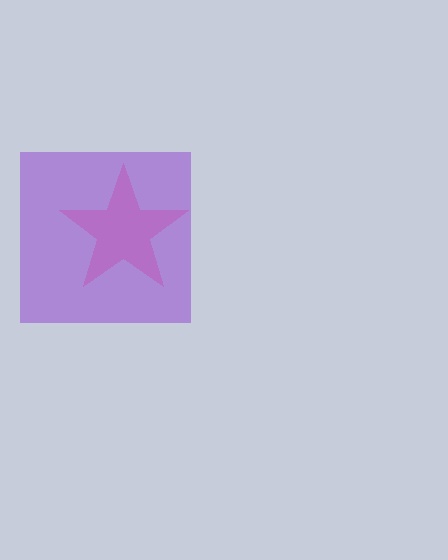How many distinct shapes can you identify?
There are 2 distinct shapes: a pink star, a purple square.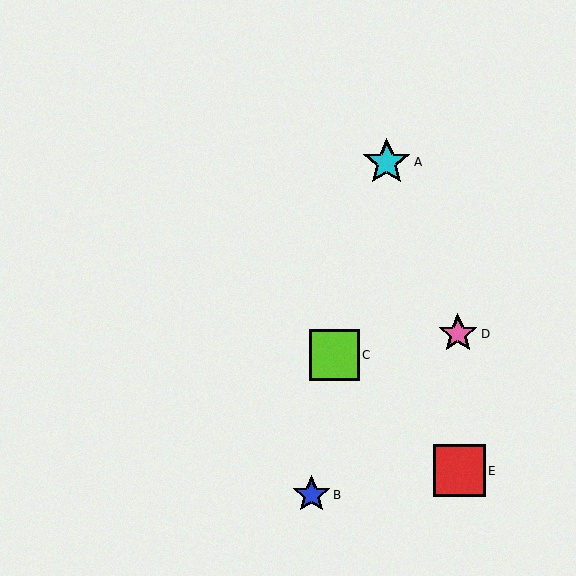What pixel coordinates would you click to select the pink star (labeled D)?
Click at (458, 334) to select the pink star D.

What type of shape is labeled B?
Shape B is a blue star.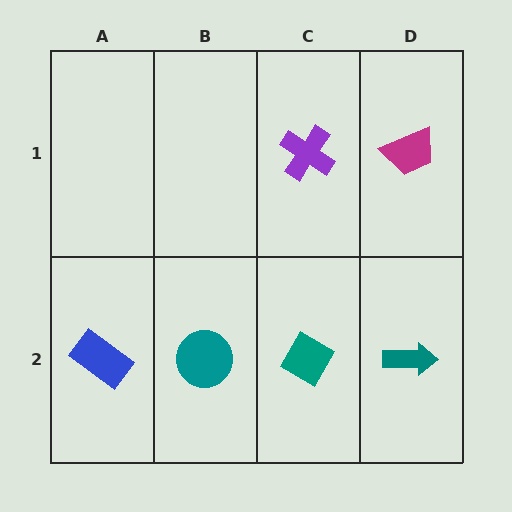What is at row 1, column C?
A purple cross.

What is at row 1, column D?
A magenta trapezoid.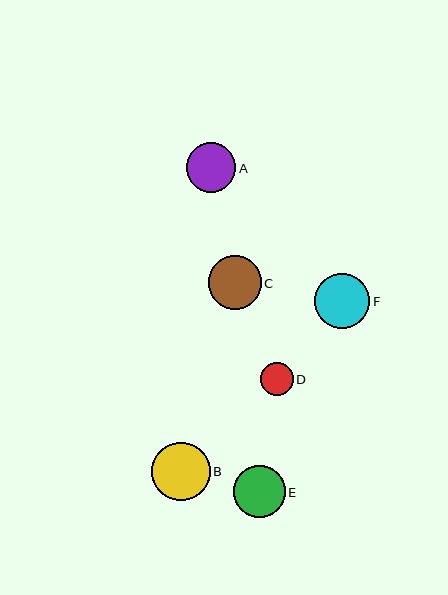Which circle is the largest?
Circle B is the largest with a size of approximately 59 pixels.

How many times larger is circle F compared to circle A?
Circle F is approximately 1.1 times the size of circle A.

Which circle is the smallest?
Circle D is the smallest with a size of approximately 32 pixels.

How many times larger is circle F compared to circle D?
Circle F is approximately 1.7 times the size of circle D.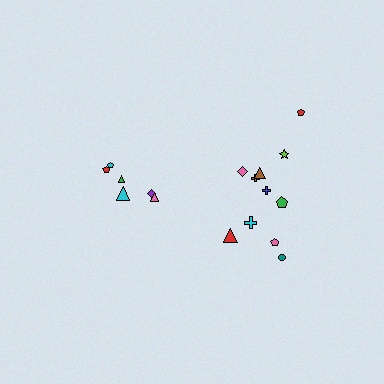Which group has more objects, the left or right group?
The right group.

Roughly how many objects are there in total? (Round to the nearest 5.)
Roughly 20 objects in total.